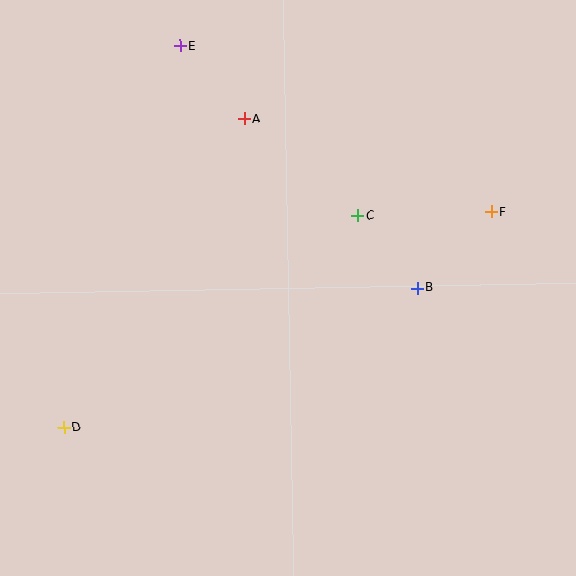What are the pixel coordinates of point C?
Point C is at (357, 215).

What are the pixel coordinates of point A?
Point A is at (244, 119).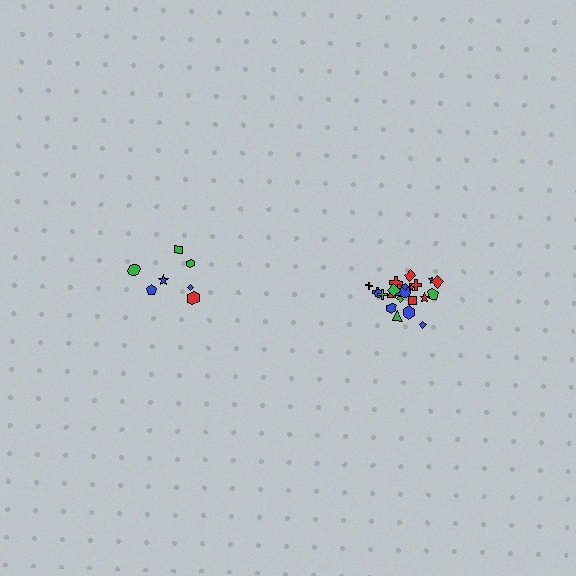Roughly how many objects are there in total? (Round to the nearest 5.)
Roughly 30 objects in total.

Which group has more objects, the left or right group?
The right group.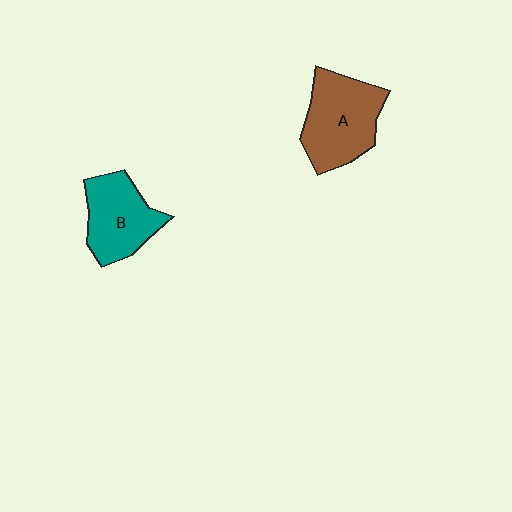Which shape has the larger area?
Shape A (brown).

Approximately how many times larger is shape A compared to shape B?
Approximately 1.2 times.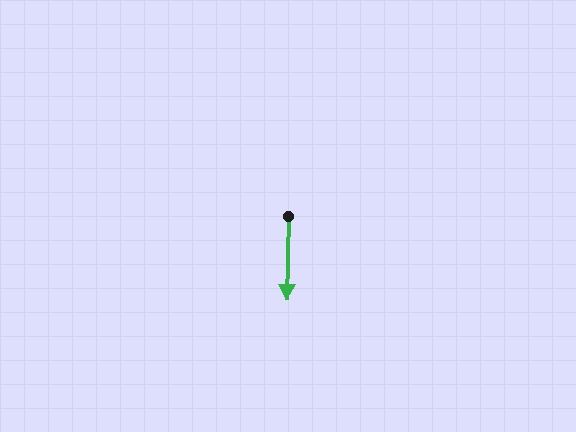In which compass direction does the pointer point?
South.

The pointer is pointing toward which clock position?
Roughly 6 o'clock.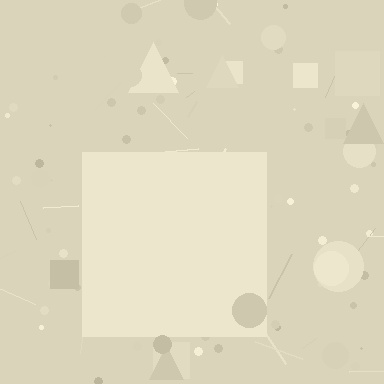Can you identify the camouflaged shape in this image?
The camouflaged shape is a square.